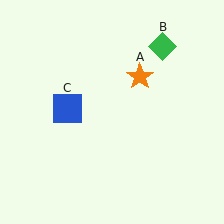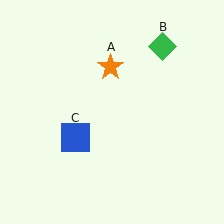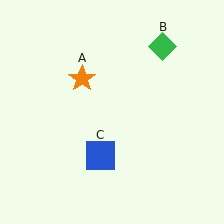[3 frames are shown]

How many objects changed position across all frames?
2 objects changed position: orange star (object A), blue square (object C).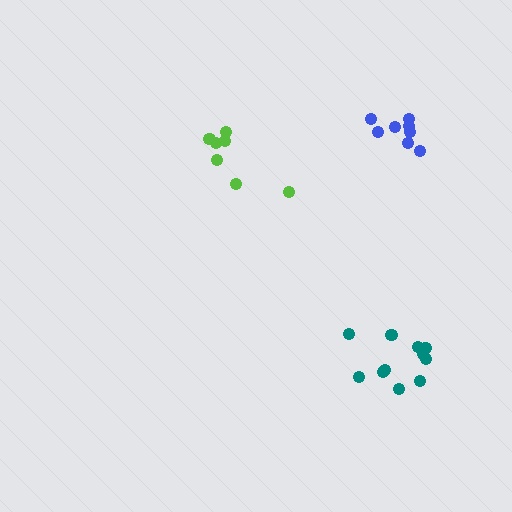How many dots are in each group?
Group 1: 11 dots, Group 2: 8 dots, Group 3: 7 dots (26 total).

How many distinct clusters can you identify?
There are 3 distinct clusters.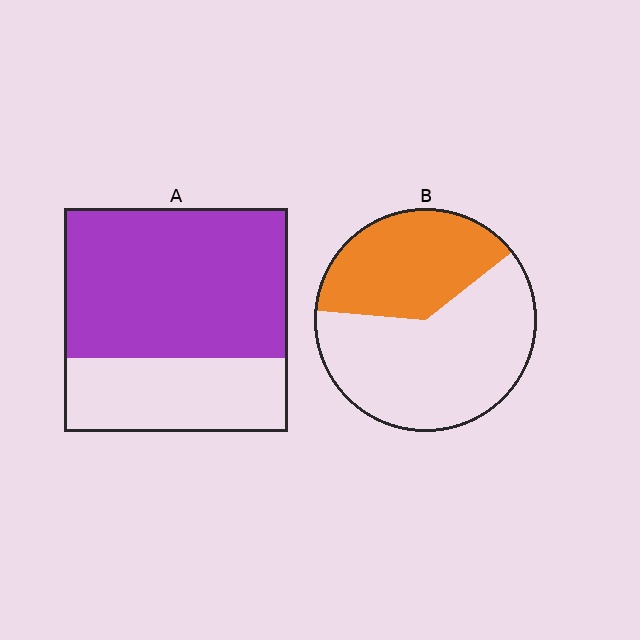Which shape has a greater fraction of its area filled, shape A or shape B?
Shape A.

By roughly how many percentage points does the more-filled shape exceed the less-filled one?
By roughly 30 percentage points (A over B).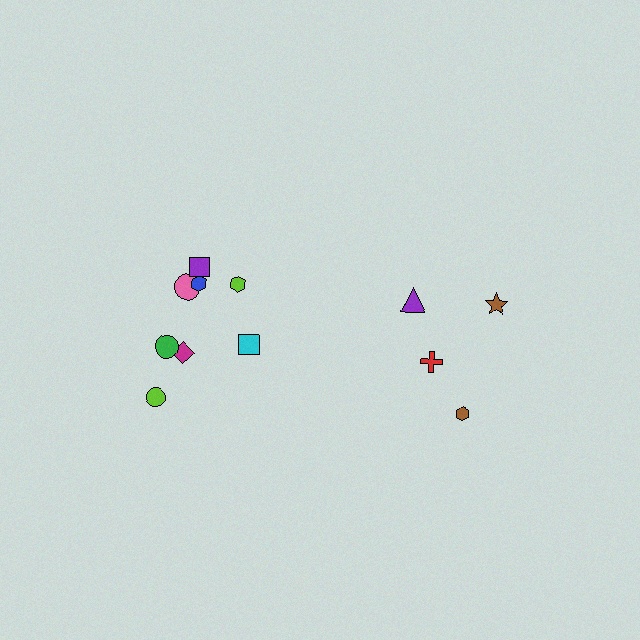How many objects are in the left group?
There are 8 objects.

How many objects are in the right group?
There are 4 objects.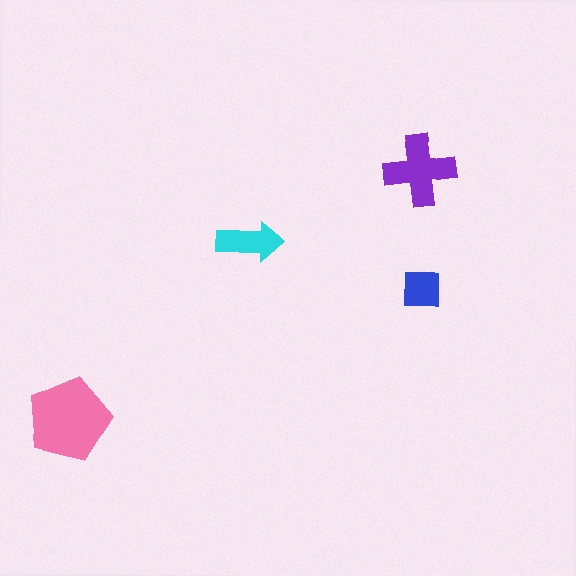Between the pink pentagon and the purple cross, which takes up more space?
The pink pentagon.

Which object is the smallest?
The blue square.